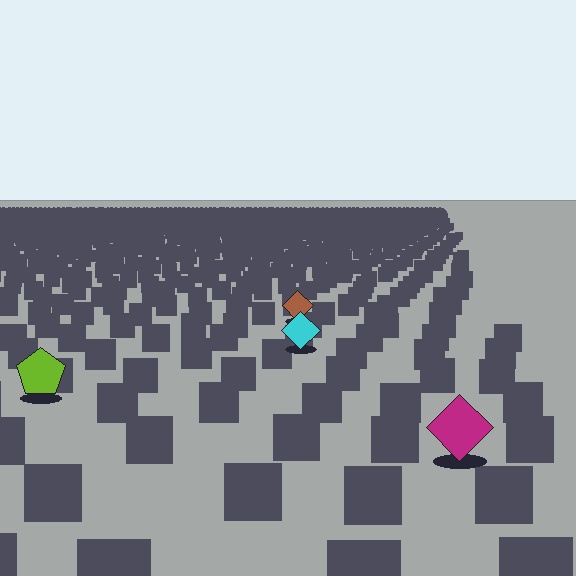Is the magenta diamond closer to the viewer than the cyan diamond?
Yes. The magenta diamond is closer — you can tell from the texture gradient: the ground texture is coarser near it.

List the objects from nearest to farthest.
From nearest to farthest: the magenta diamond, the lime pentagon, the cyan diamond, the brown diamond.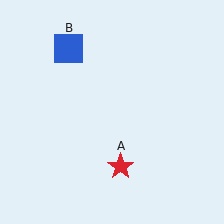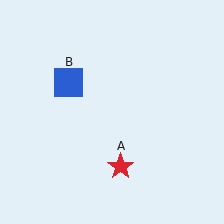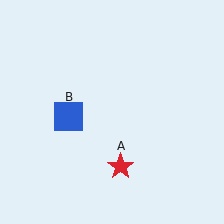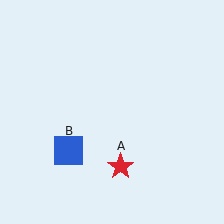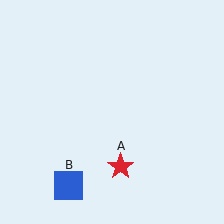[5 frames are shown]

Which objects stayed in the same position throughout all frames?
Red star (object A) remained stationary.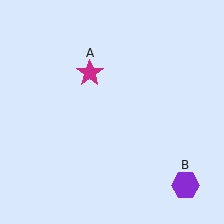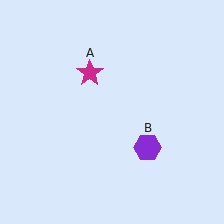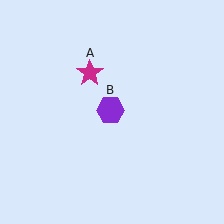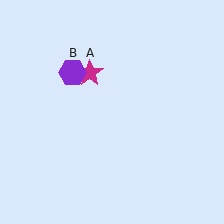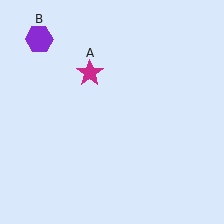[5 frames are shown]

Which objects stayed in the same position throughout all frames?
Magenta star (object A) remained stationary.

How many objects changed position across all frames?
1 object changed position: purple hexagon (object B).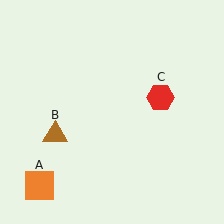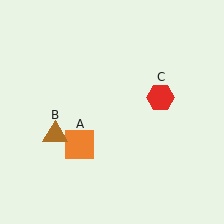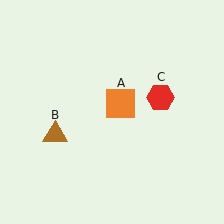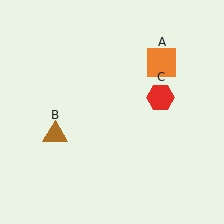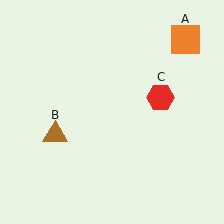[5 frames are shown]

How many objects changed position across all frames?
1 object changed position: orange square (object A).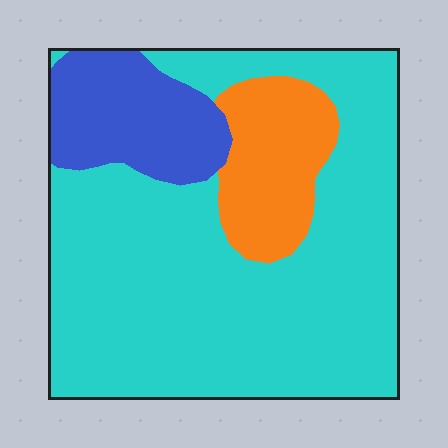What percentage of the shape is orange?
Orange covers about 15% of the shape.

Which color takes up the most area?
Cyan, at roughly 70%.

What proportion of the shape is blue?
Blue takes up about one sixth (1/6) of the shape.